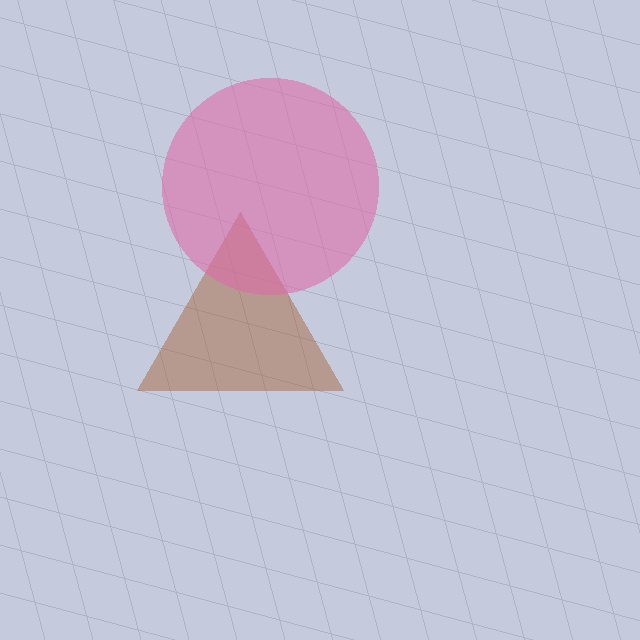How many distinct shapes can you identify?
There are 2 distinct shapes: a brown triangle, a pink circle.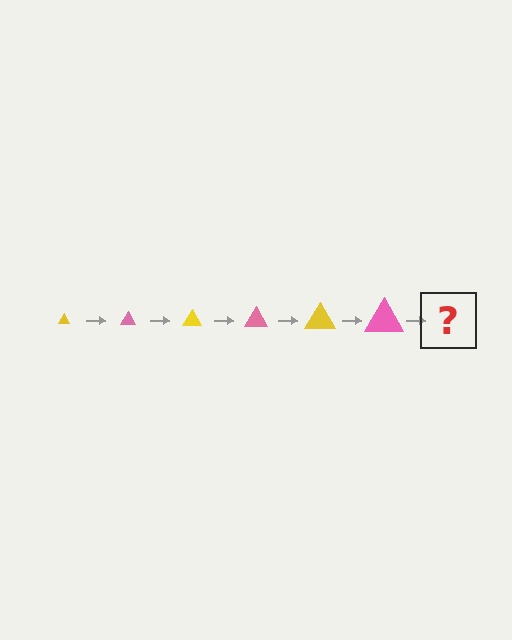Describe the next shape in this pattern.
It should be a yellow triangle, larger than the previous one.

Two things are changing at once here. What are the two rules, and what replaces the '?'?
The two rules are that the triangle grows larger each step and the color cycles through yellow and pink. The '?' should be a yellow triangle, larger than the previous one.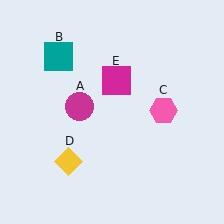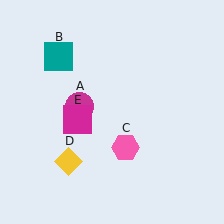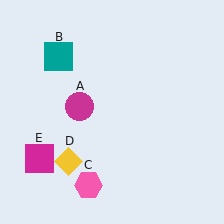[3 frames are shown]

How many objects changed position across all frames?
2 objects changed position: pink hexagon (object C), magenta square (object E).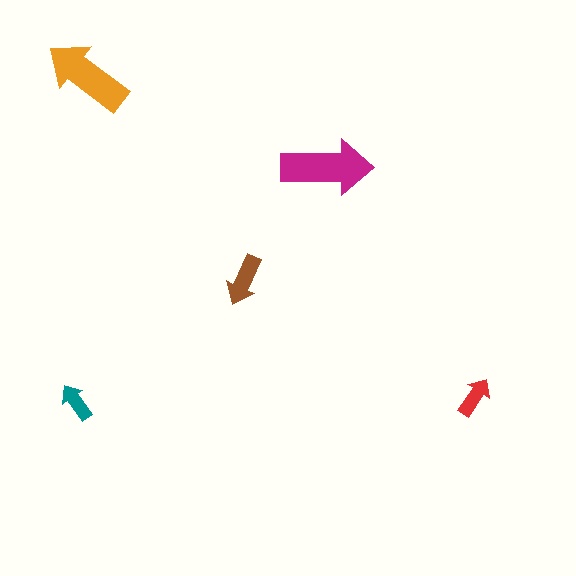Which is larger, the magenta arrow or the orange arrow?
The magenta one.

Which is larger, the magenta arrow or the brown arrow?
The magenta one.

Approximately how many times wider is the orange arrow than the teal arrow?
About 2 times wider.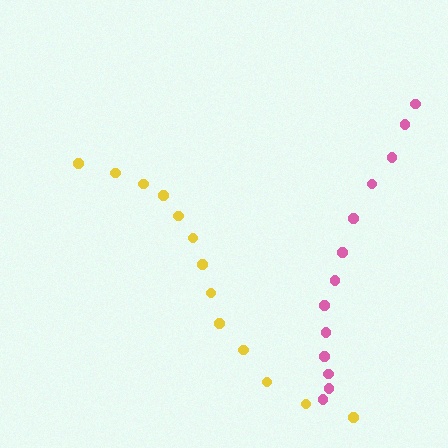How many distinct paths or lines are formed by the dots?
There are 2 distinct paths.